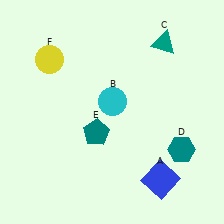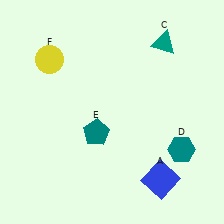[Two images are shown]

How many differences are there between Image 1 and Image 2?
There is 1 difference between the two images.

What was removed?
The cyan circle (B) was removed in Image 2.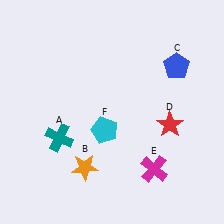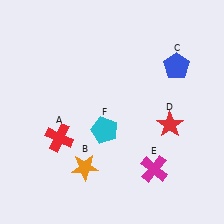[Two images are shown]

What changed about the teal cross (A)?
In Image 1, A is teal. In Image 2, it changed to red.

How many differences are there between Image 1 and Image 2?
There is 1 difference between the two images.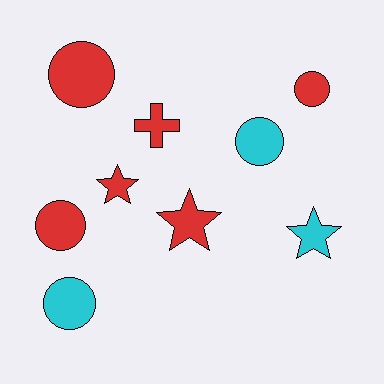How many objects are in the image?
There are 9 objects.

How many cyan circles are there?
There are 2 cyan circles.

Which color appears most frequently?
Red, with 6 objects.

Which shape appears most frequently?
Circle, with 5 objects.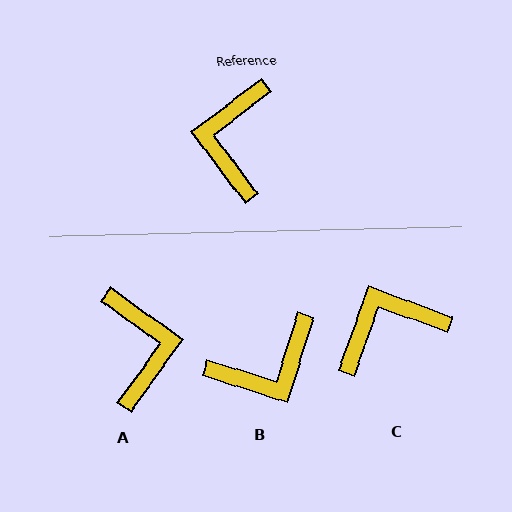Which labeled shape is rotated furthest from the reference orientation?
A, about 163 degrees away.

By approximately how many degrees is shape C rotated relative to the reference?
Approximately 57 degrees clockwise.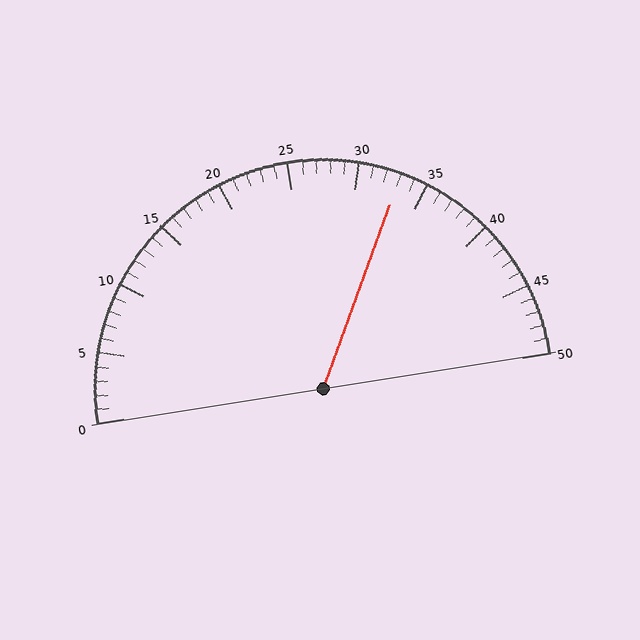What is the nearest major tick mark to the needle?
The nearest major tick mark is 35.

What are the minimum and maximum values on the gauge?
The gauge ranges from 0 to 50.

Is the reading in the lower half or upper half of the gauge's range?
The reading is in the upper half of the range (0 to 50).